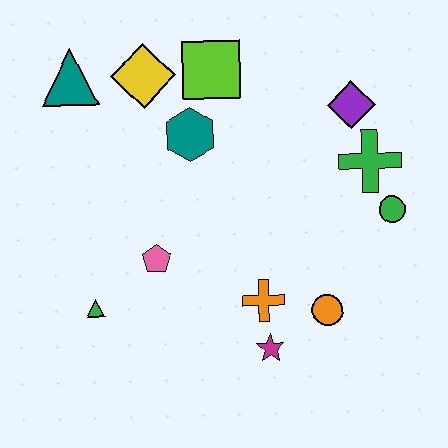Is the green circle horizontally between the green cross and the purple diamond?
No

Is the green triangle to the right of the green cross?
No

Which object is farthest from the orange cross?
The teal triangle is farthest from the orange cross.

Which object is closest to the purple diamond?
The green cross is closest to the purple diamond.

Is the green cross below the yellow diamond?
Yes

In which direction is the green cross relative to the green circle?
The green cross is above the green circle.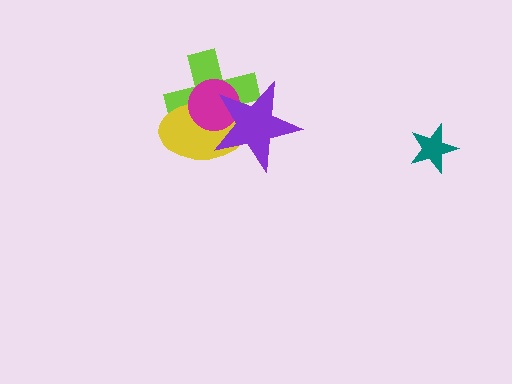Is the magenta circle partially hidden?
Yes, it is partially covered by another shape.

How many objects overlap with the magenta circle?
3 objects overlap with the magenta circle.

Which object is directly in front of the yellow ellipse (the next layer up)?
The magenta circle is directly in front of the yellow ellipse.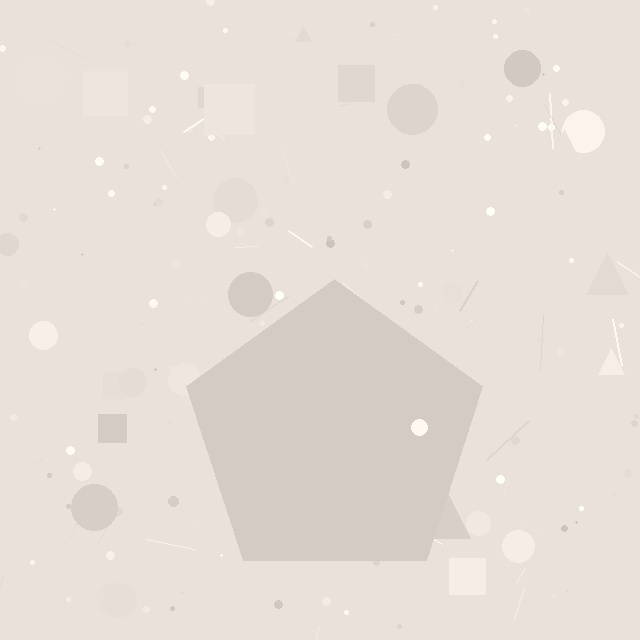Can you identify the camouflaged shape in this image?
The camouflaged shape is a pentagon.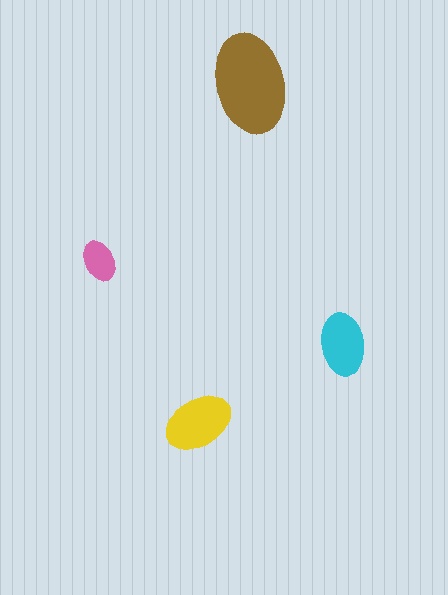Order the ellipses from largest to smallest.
the brown one, the yellow one, the cyan one, the pink one.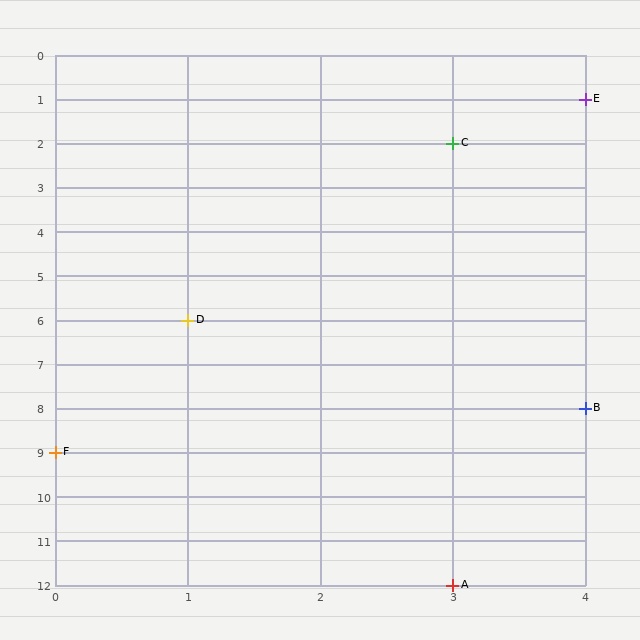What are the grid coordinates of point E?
Point E is at grid coordinates (4, 1).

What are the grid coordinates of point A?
Point A is at grid coordinates (3, 12).